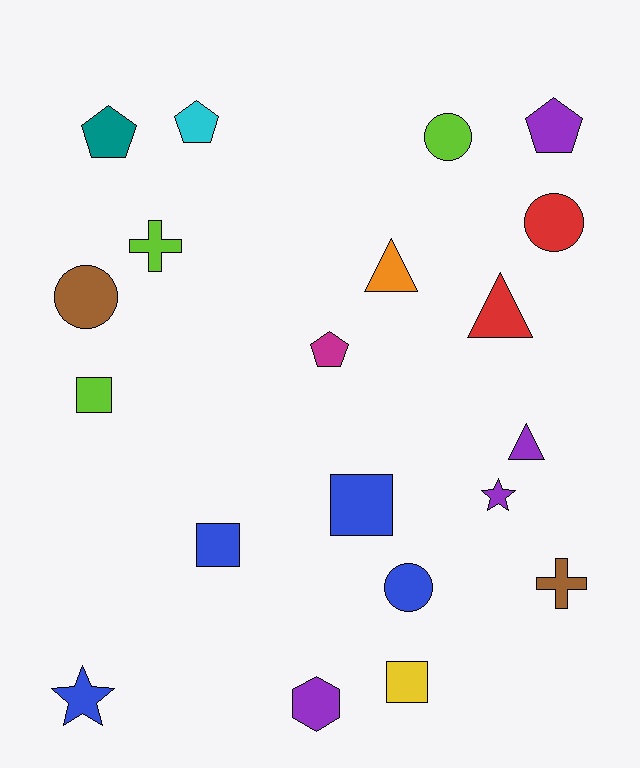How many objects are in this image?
There are 20 objects.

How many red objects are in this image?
There are 2 red objects.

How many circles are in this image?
There are 4 circles.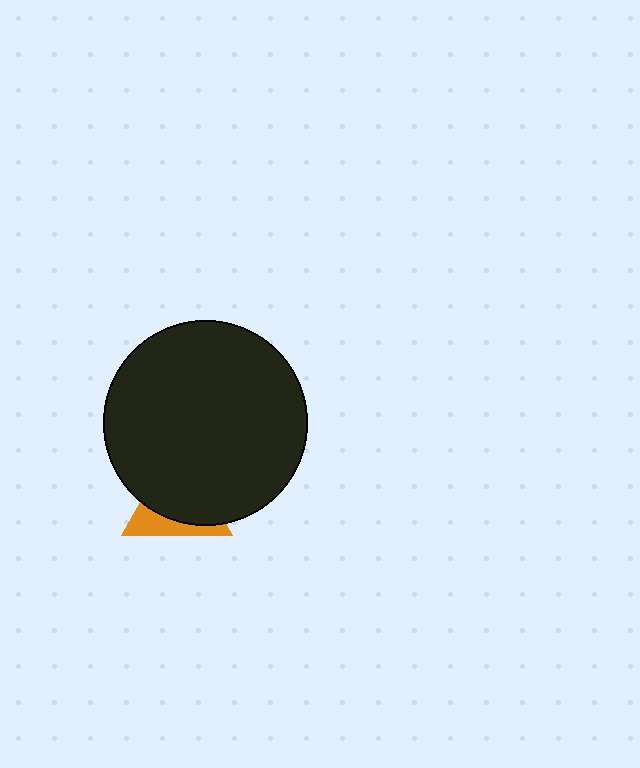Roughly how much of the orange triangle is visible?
A small part of it is visible (roughly 31%).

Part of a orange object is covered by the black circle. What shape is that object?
It is a triangle.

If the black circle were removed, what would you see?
You would see the complete orange triangle.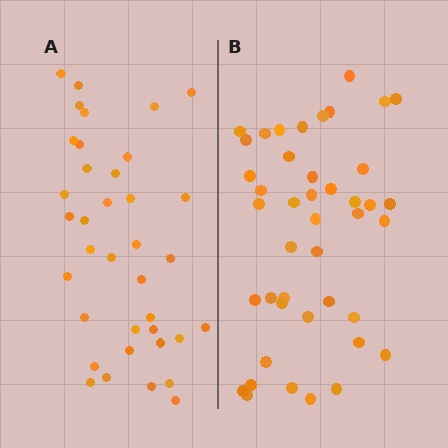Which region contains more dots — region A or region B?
Region B (the right region) has more dots.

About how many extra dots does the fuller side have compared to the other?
Region B has about 6 more dots than region A.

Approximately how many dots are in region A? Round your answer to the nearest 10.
About 40 dots. (The exact count is 37, which rounds to 40.)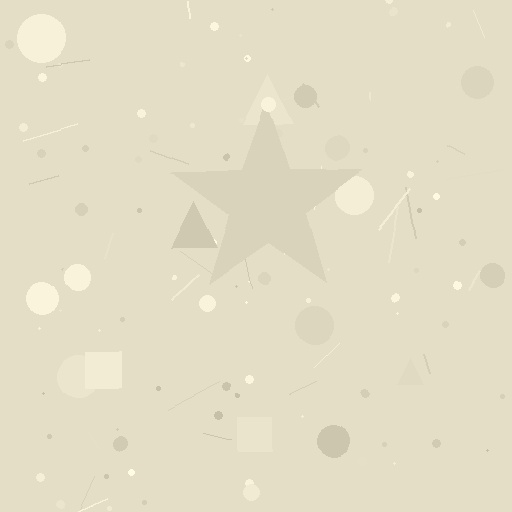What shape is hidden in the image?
A star is hidden in the image.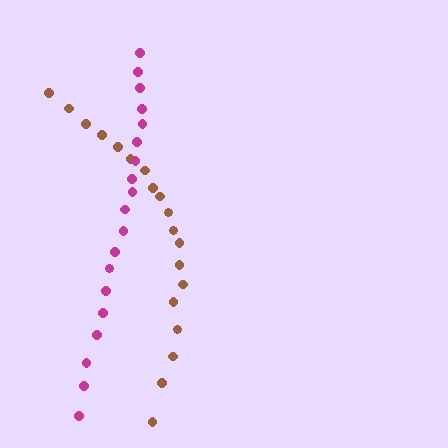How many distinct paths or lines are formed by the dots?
There are 2 distinct paths.